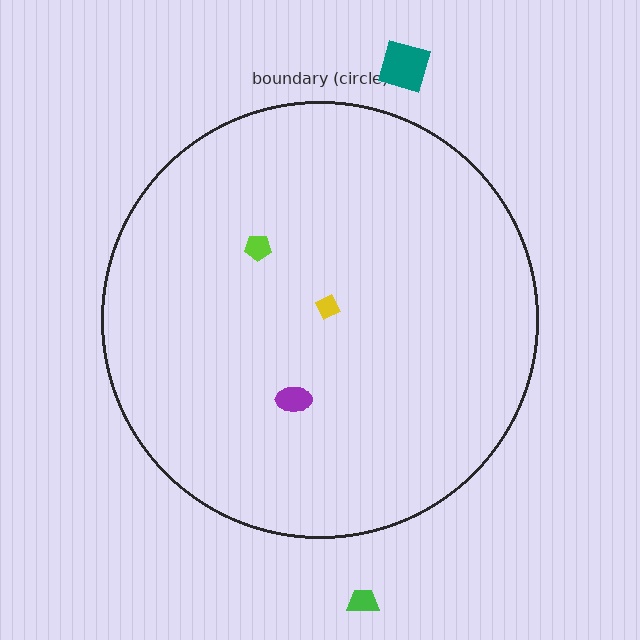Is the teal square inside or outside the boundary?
Outside.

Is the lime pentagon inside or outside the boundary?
Inside.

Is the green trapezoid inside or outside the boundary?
Outside.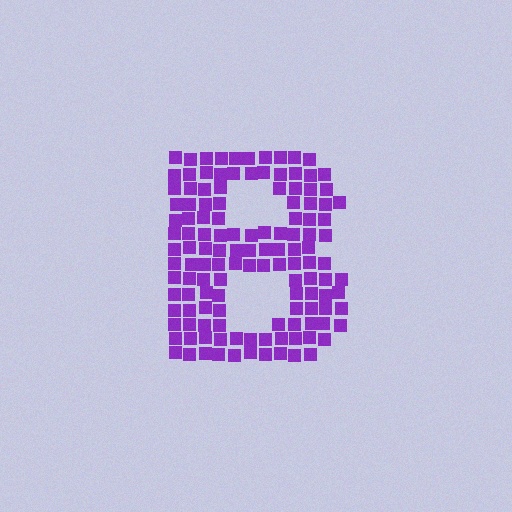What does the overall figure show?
The overall figure shows the letter B.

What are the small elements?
The small elements are squares.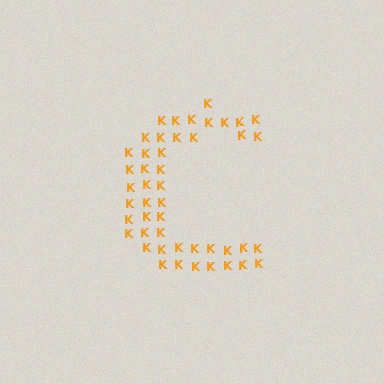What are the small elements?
The small elements are letter K's.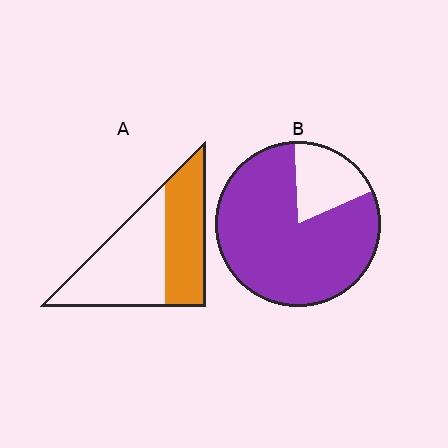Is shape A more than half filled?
No.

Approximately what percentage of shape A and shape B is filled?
A is approximately 45% and B is approximately 80%.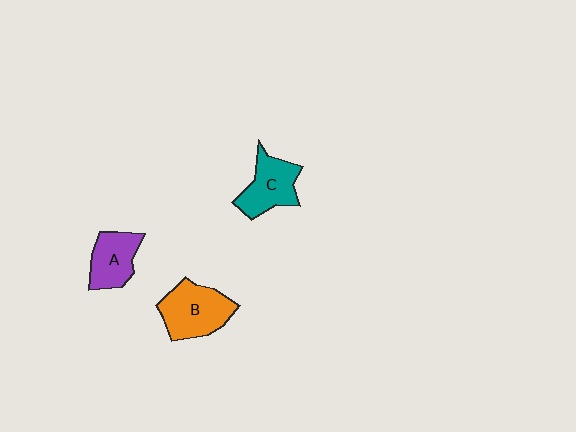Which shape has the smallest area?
Shape A (purple).